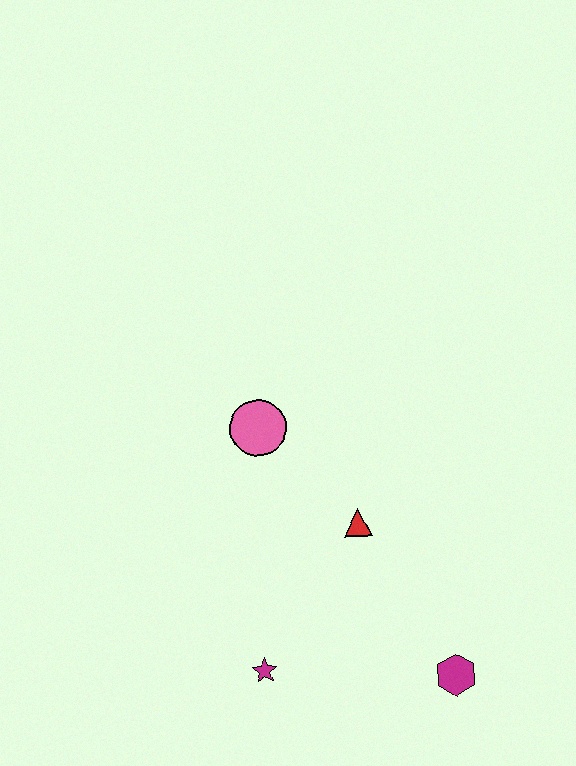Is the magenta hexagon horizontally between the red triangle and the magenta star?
No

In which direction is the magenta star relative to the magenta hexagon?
The magenta star is to the left of the magenta hexagon.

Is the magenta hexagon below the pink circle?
Yes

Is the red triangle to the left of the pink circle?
No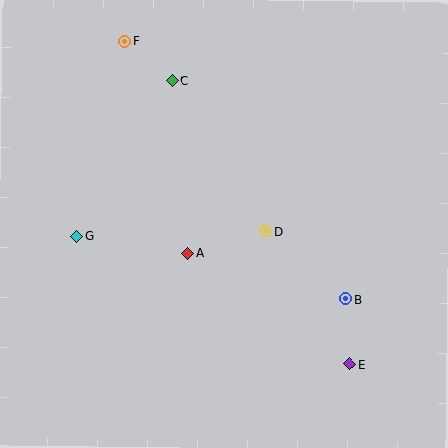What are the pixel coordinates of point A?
Point A is at (187, 253).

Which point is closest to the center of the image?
Point D at (265, 231) is closest to the center.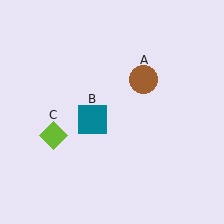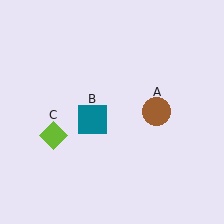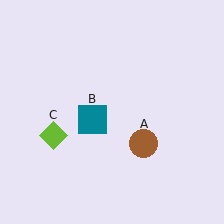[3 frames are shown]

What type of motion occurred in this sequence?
The brown circle (object A) rotated clockwise around the center of the scene.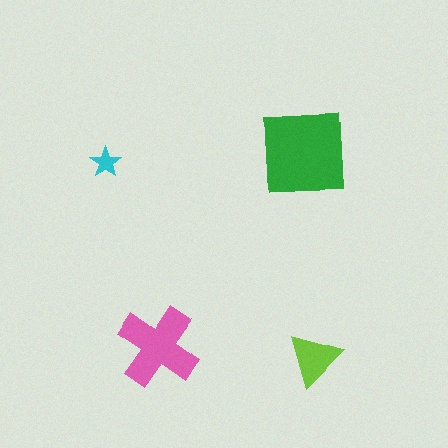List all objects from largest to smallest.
The green square, the pink cross, the lime triangle, the cyan star.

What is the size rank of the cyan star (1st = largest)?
4th.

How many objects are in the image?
There are 4 objects in the image.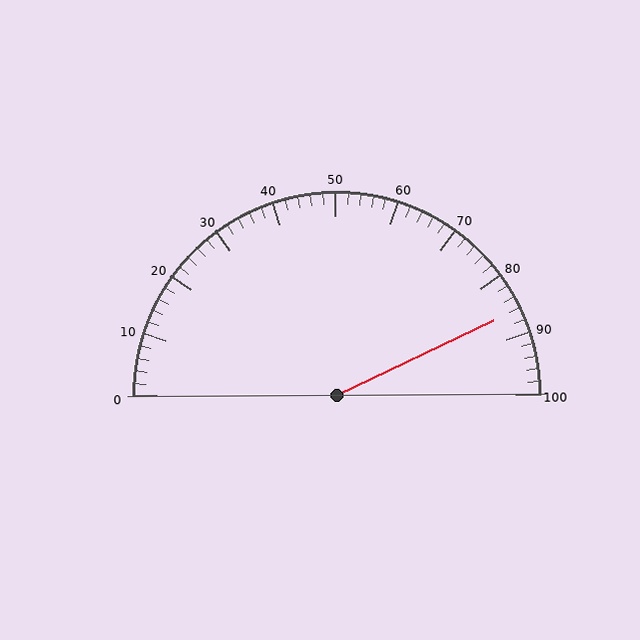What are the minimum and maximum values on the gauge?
The gauge ranges from 0 to 100.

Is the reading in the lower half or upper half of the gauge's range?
The reading is in the upper half of the range (0 to 100).